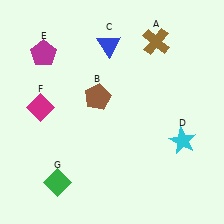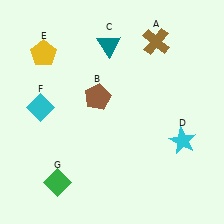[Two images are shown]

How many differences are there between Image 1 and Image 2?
There are 3 differences between the two images.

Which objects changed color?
C changed from blue to teal. E changed from magenta to yellow. F changed from magenta to cyan.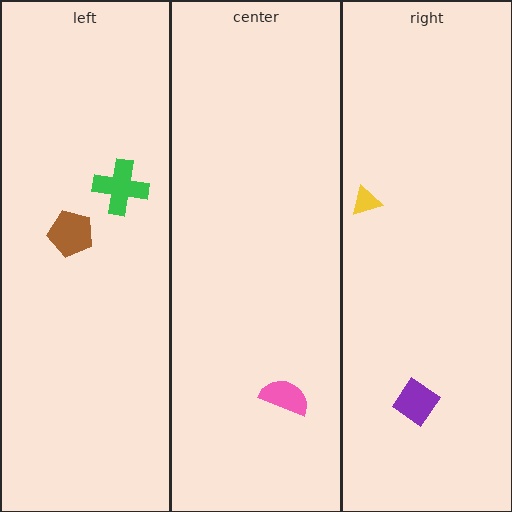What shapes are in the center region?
The pink semicircle.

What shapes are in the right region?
The yellow triangle, the purple diamond.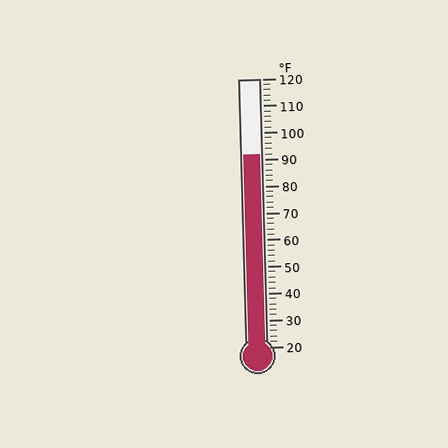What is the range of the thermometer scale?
The thermometer scale ranges from 20°F to 120°F.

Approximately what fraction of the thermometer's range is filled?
The thermometer is filled to approximately 70% of its range.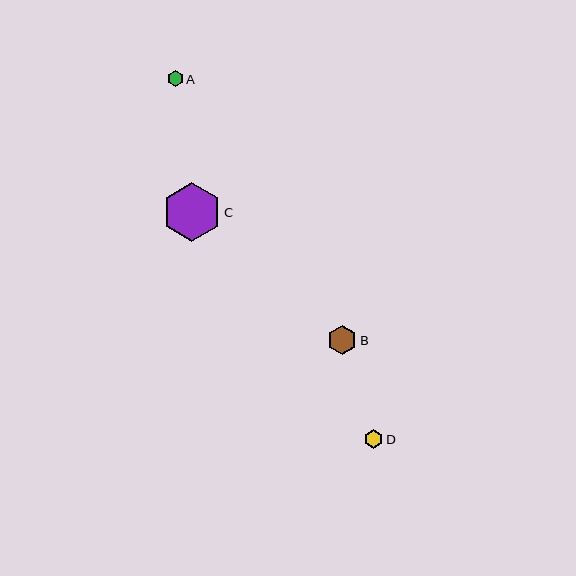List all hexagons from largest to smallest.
From largest to smallest: C, B, D, A.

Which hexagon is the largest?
Hexagon C is the largest with a size of approximately 59 pixels.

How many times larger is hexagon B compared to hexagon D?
Hexagon B is approximately 1.5 times the size of hexagon D.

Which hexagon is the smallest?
Hexagon A is the smallest with a size of approximately 16 pixels.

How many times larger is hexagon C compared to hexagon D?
Hexagon C is approximately 3.1 times the size of hexagon D.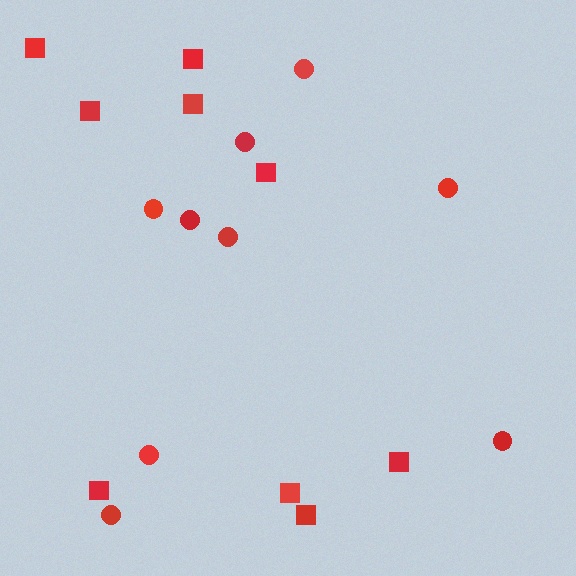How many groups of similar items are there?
There are 2 groups: one group of squares (9) and one group of circles (9).